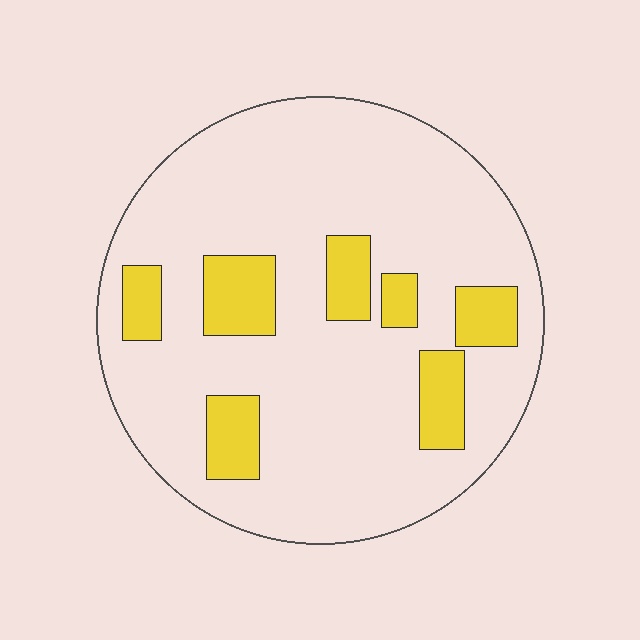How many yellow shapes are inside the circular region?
7.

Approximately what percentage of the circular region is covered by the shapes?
Approximately 20%.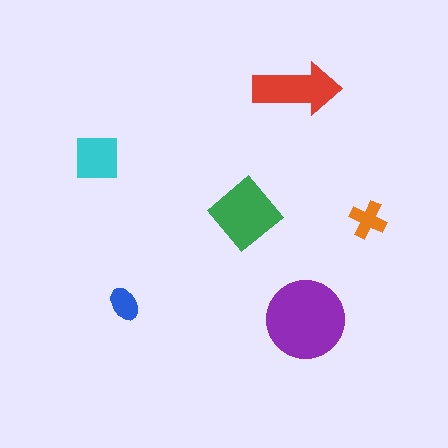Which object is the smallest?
The blue ellipse.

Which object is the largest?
The purple circle.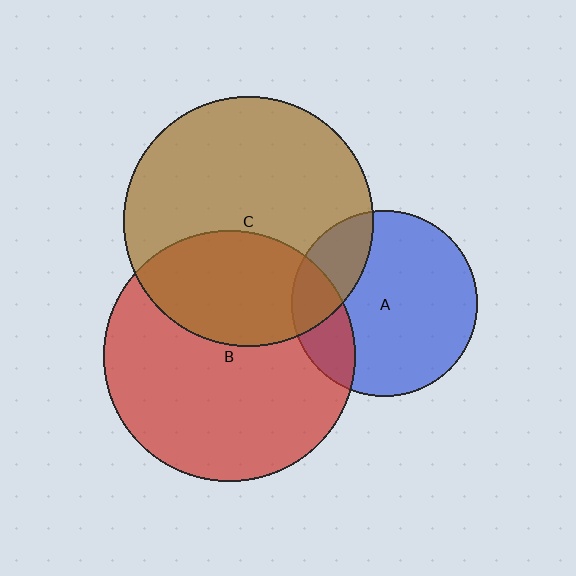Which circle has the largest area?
Circle B (red).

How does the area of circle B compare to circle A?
Approximately 1.8 times.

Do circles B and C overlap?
Yes.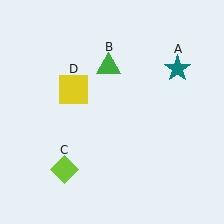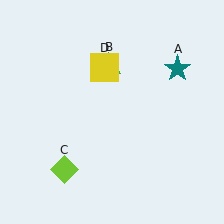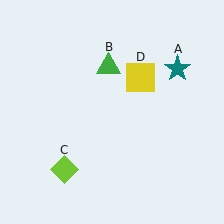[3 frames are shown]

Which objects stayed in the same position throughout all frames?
Teal star (object A) and green triangle (object B) and lime diamond (object C) remained stationary.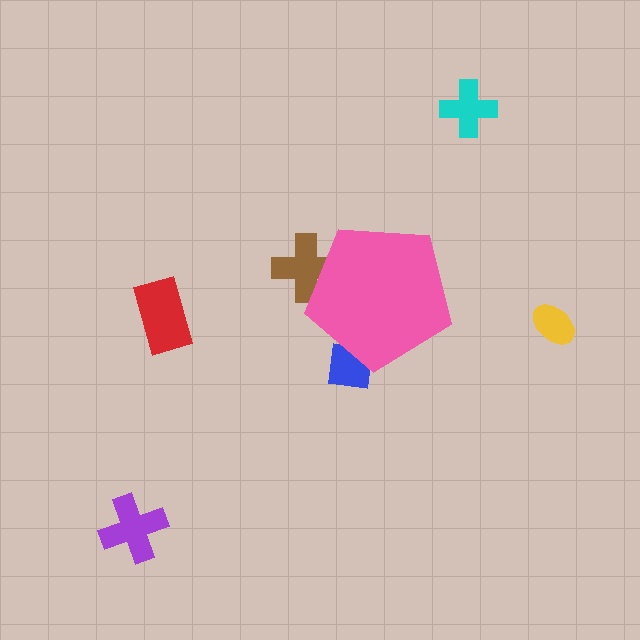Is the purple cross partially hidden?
No, the purple cross is fully visible.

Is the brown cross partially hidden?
Yes, the brown cross is partially hidden behind the pink pentagon.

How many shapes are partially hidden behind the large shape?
2 shapes are partially hidden.